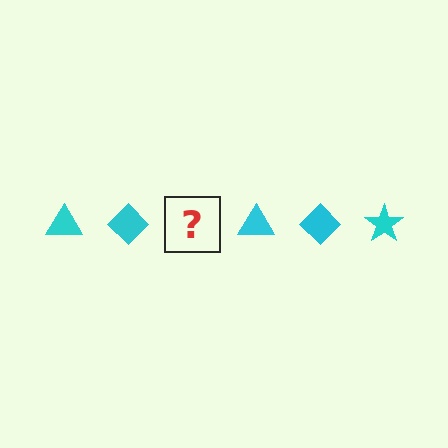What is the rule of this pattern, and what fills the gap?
The rule is that the pattern cycles through triangle, diamond, star shapes in cyan. The gap should be filled with a cyan star.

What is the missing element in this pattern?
The missing element is a cyan star.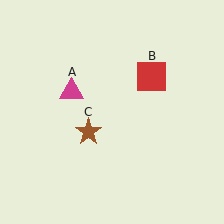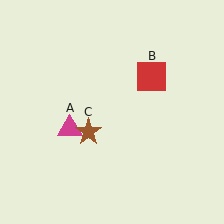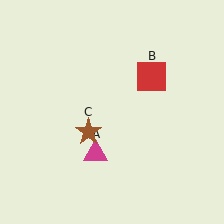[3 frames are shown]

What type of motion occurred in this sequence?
The magenta triangle (object A) rotated counterclockwise around the center of the scene.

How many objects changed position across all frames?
1 object changed position: magenta triangle (object A).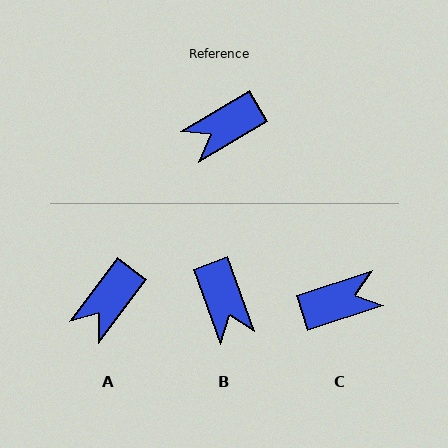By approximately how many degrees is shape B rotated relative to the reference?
Approximately 79 degrees counter-clockwise.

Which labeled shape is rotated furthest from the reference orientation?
C, about 167 degrees away.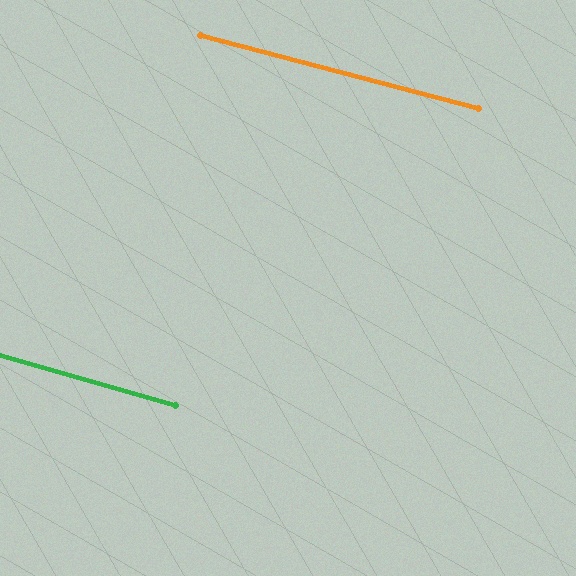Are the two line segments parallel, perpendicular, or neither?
Parallel — their directions differ by only 1.2°.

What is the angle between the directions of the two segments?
Approximately 1 degree.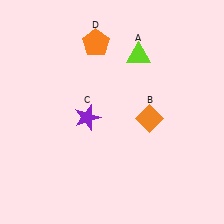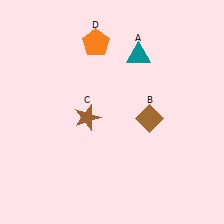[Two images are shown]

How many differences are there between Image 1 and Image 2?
There are 3 differences between the two images.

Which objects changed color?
A changed from lime to teal. B changed from orange to brown. C changed from purple to brown.